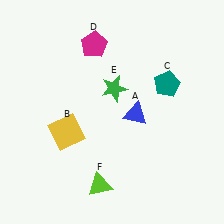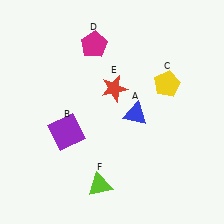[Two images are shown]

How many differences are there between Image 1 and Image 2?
There are 3 differences between the two images.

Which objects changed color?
B changed from yellow to purple. C changed from teal to yellow. E changed from green to red.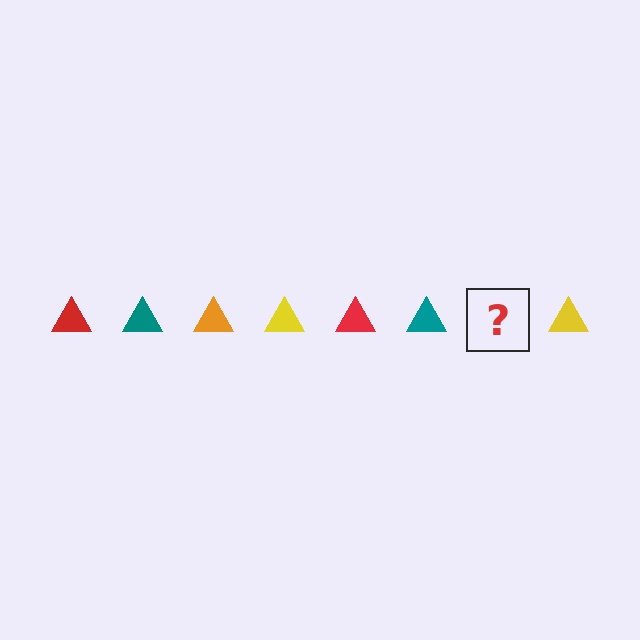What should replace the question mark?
The question mark should be replaced with an orange triangle.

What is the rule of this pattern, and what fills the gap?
The rule is that the pattern cycles through red, teal, orange, yellow triangles. The gap should be filled with an orange triangle.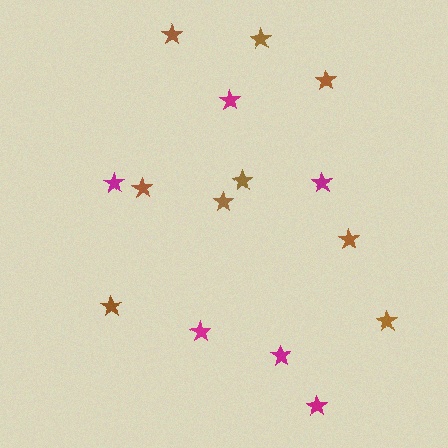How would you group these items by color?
There are 2 groups: one group of magenta stars (6) and one group of brown stars (9).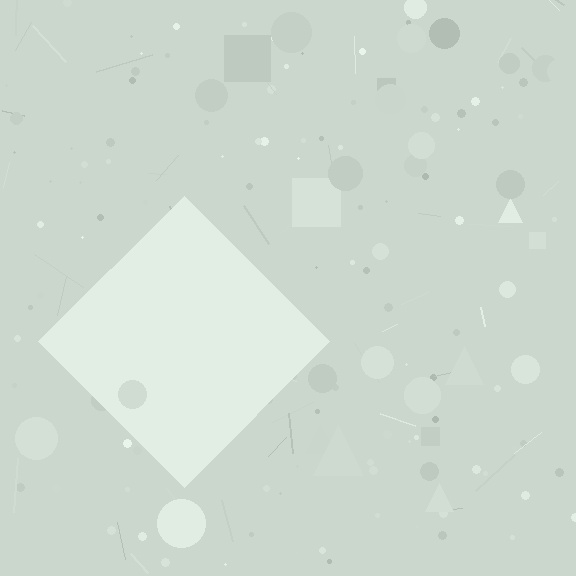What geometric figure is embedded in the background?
A diamond is embedded in the background.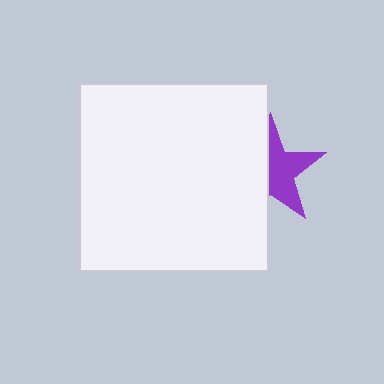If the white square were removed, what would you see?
You would see the complete purple star.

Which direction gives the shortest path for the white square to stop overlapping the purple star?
Moving left gives the shortest separation.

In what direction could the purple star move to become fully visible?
The purple star could move right. That would shift it out from behind the white square entirely.